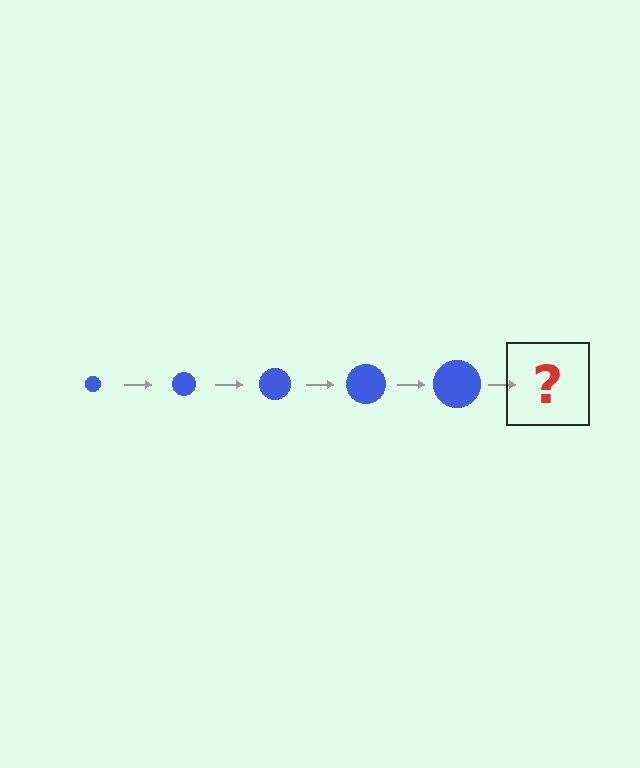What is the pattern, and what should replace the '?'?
The pattern is that the circle gets progressively larger each step. The '?' should be a blue circle, larger than the previous one.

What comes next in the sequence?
The next element should be a blue circle, larger than the previous one.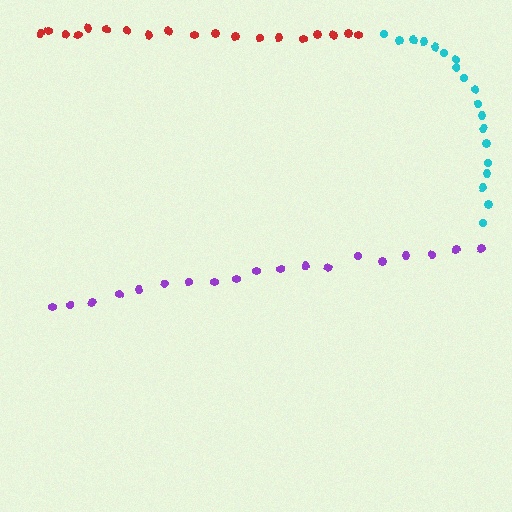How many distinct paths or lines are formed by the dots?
There are 3 distinct paths.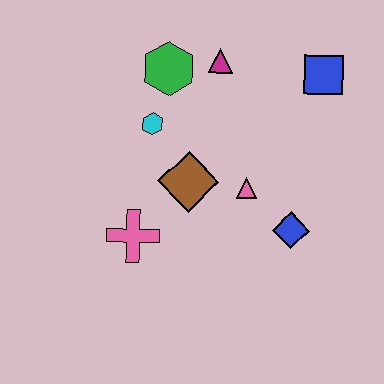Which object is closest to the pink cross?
The brown diamond is closest to the pink cross.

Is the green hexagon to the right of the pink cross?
Yes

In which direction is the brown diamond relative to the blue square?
The brown diamond is to the left of the blue square.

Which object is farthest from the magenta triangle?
The pink cross is farthest from the magenta triangle.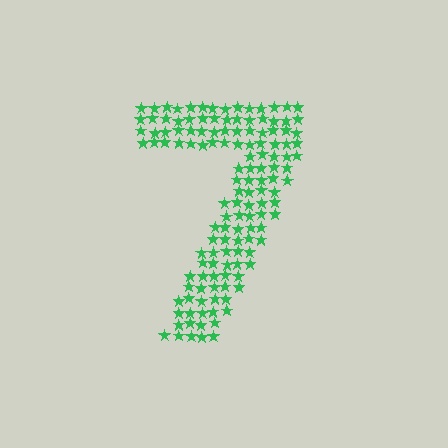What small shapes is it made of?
It is made of small stars.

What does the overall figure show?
The overall figure shows the digit 7.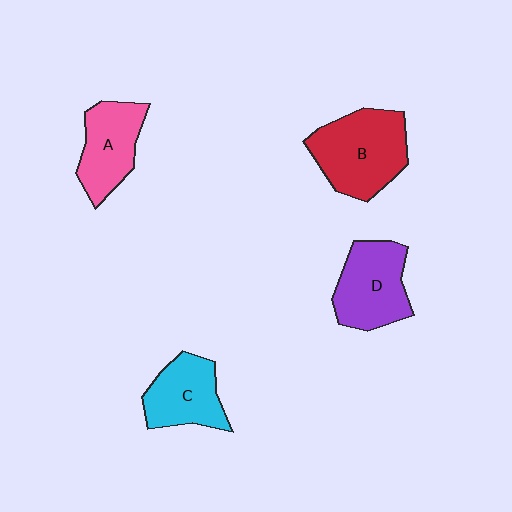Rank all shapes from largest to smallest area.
From largest to smallest: B (red), D (purple), A (pink), C (cyan).